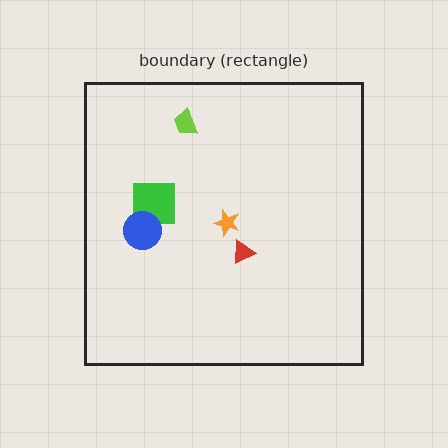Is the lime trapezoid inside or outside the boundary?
Inside.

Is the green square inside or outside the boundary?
Inside.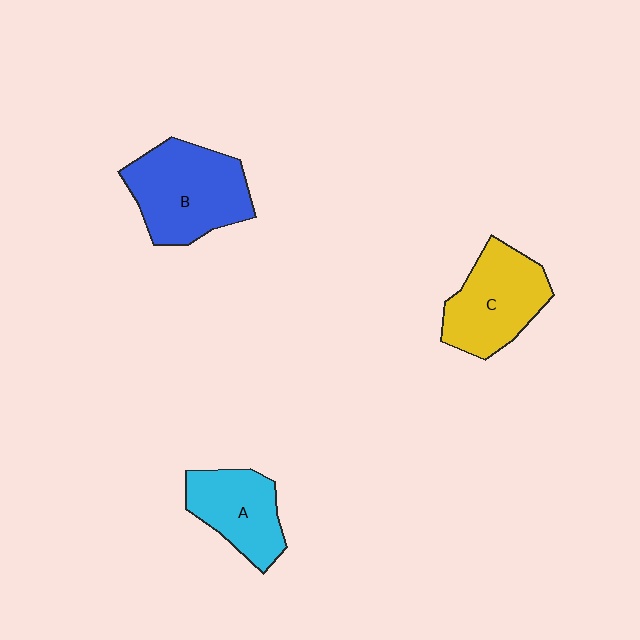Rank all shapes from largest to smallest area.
From largest to smallest: B (blue), C (yellow), A (cyan).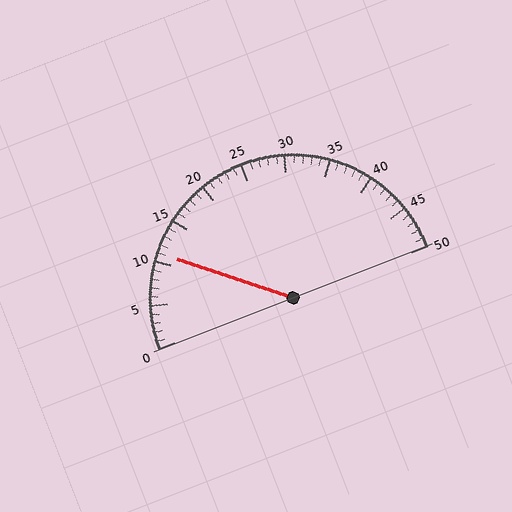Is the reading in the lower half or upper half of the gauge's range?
The reading is in the lower half of the range (0 to 50).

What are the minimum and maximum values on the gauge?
The gauge ranges from 0 to 50.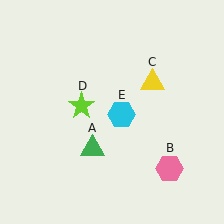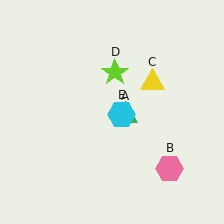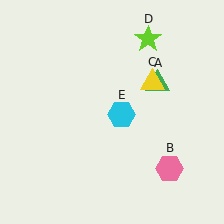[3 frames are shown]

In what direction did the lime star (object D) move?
The lime star (object D) moved up and to the right.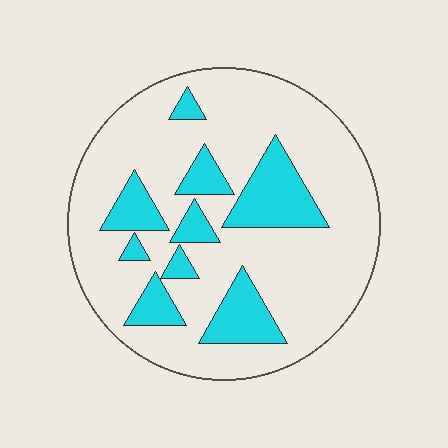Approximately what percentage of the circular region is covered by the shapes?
Approximately 25%.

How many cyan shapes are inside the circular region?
9.